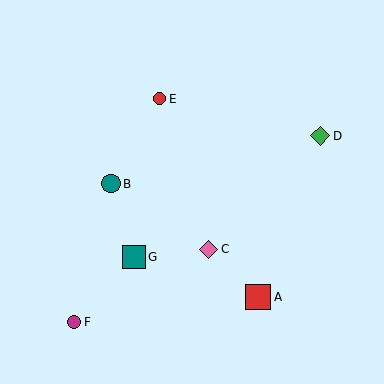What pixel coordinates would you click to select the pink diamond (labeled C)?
Click at (208, 249) to select the pink diamond C.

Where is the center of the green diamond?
The center of the green diamond is at (320, 136).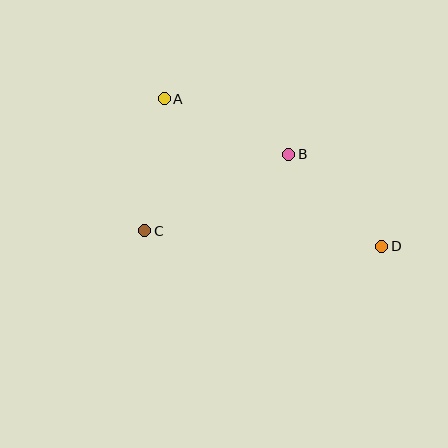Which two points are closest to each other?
Points B and D are closest to each other.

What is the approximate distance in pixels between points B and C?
The distance between B and C is approximately 163 pixels.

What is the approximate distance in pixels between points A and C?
The distance between A and C is approximately 133 pixels.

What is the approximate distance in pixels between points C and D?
The distance between C and D is approximately 238 pixels.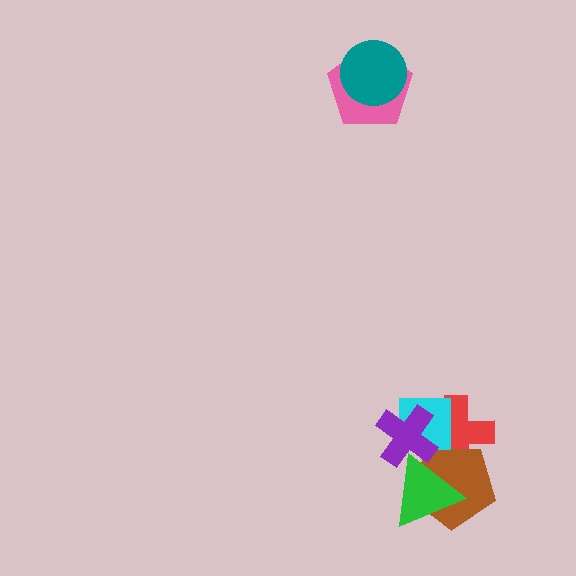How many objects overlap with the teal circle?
1 object overlaps with the teal circle.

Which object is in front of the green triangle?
The purple cross is in front of the green triangle.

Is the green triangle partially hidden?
Yes, it is partially covered by another shape.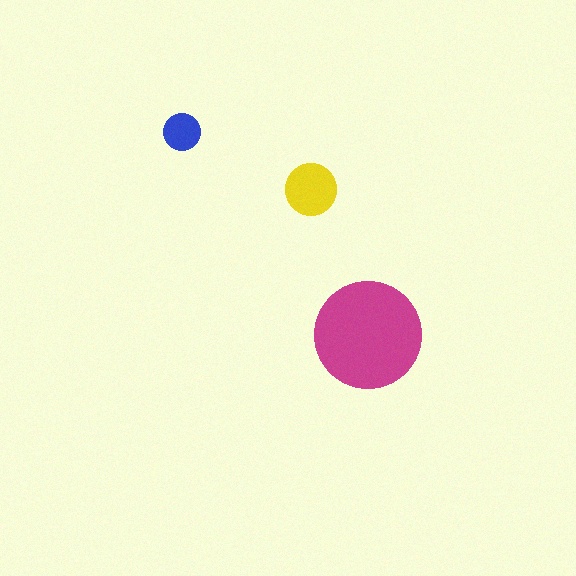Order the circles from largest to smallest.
the magenta one, the yellow one, the blue one.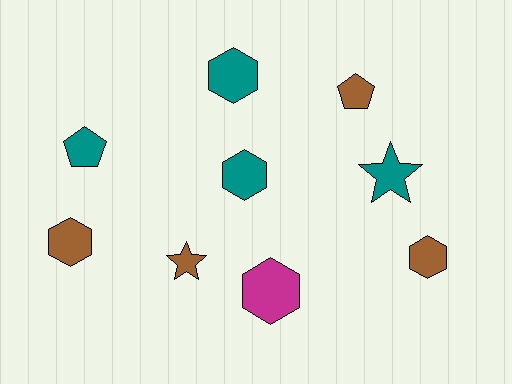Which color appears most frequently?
Brown, with 4 objects.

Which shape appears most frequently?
Hexagon, with 5 objects.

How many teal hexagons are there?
There are 2 teal hexagons.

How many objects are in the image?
There are 9 objects.